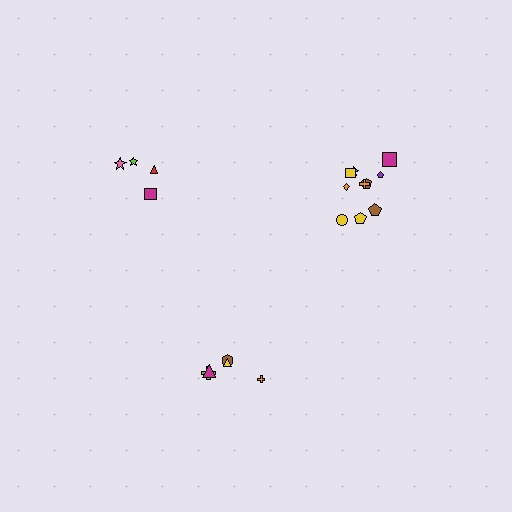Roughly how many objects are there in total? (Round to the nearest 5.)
Roughly 20 objects in total.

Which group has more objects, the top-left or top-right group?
The top-right group.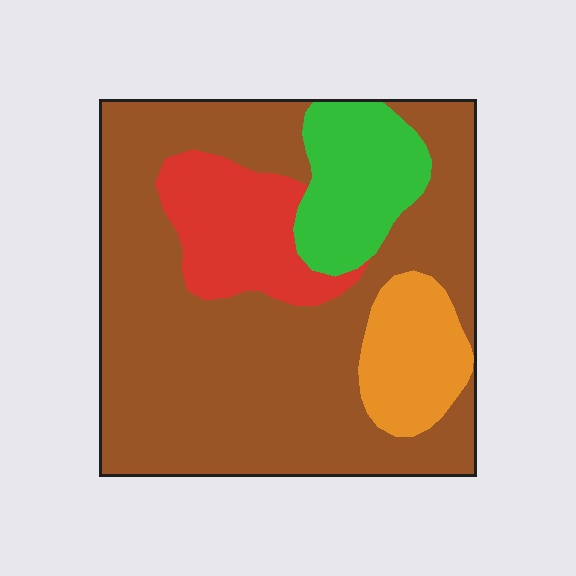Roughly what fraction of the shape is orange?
Orange takes up about one tenth (1/10) of the shape.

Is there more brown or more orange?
Brown.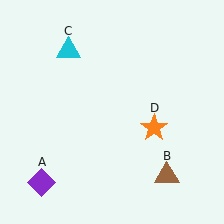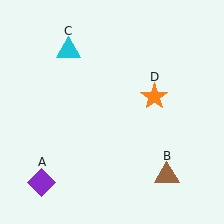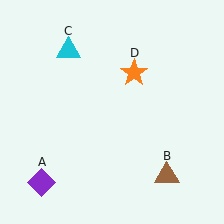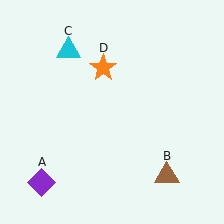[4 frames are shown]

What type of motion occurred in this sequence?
The orange star (object D) rotated counterclockwise around the center of the scene.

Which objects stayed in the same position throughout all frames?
Purple diamond (object A) and brown triangle (object B) and cyan triangle (object C) remained stationary.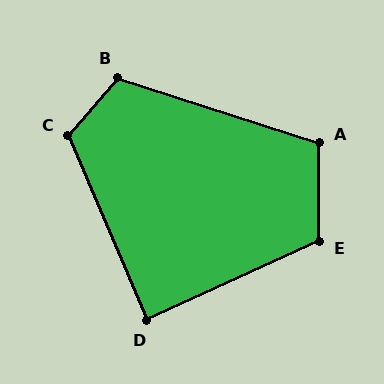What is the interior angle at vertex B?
Approximately 113 degrees (obtuse).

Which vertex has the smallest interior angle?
D, at approximately 88 degrees.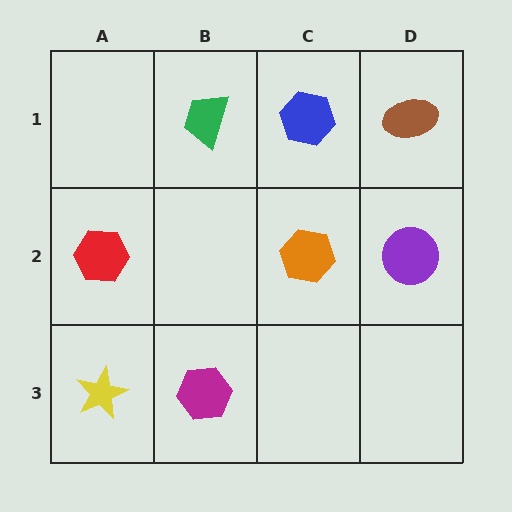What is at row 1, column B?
A green trapezoid.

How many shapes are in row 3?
2 shapes.